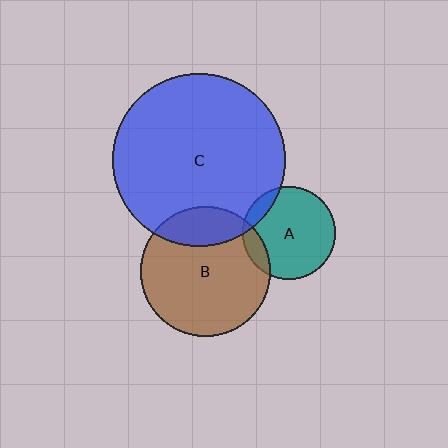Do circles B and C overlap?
Yes.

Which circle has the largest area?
Circle C (blue).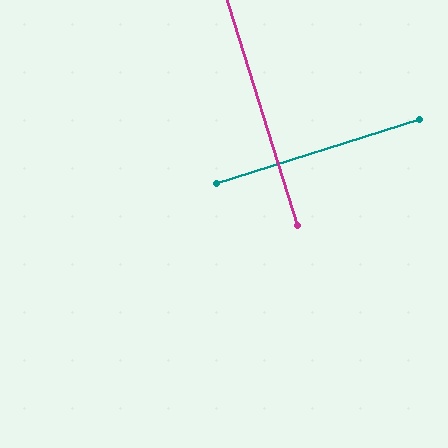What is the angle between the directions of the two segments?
Approximately 90 degrees.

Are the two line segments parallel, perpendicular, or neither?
Perpendicular — they meet at approximately 90°.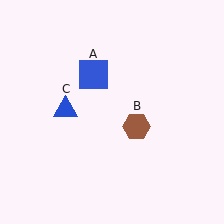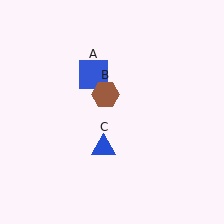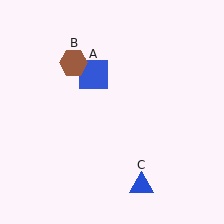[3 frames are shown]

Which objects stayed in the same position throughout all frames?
Blue square (object A) remained stationary.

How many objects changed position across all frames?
2 objects changed position: brown hexagon (object B), blue triangle (object C).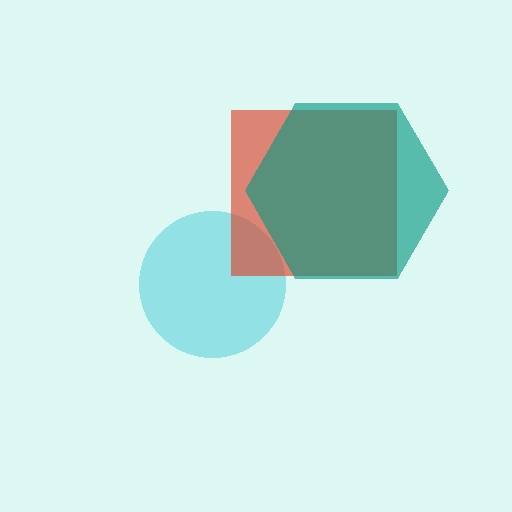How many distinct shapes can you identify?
There are 3 distinct shapes: a cyan circle, a red square, a teal hexagon.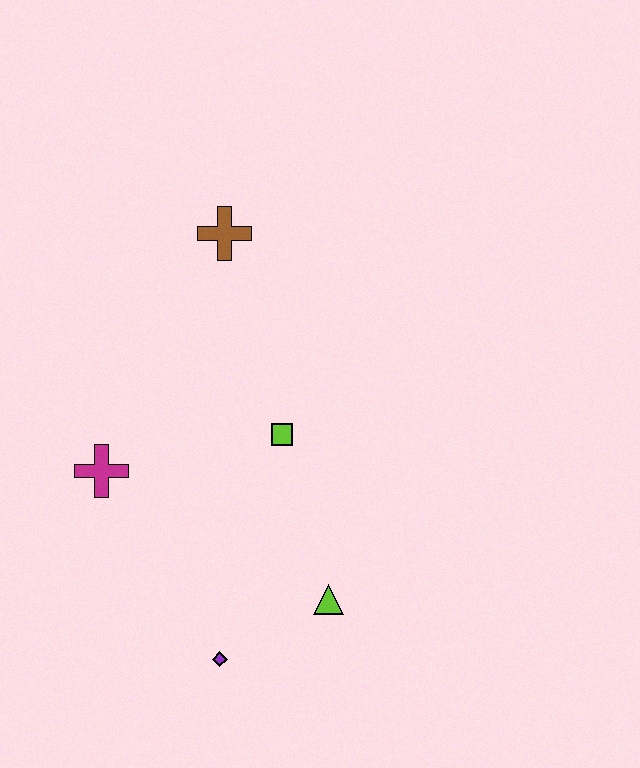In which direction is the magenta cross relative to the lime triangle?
The magenta cross is to the left of the lime triangle.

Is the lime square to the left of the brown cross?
No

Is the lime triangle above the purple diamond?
Yes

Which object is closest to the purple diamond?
The lime triangle is closest to the purple diamond.